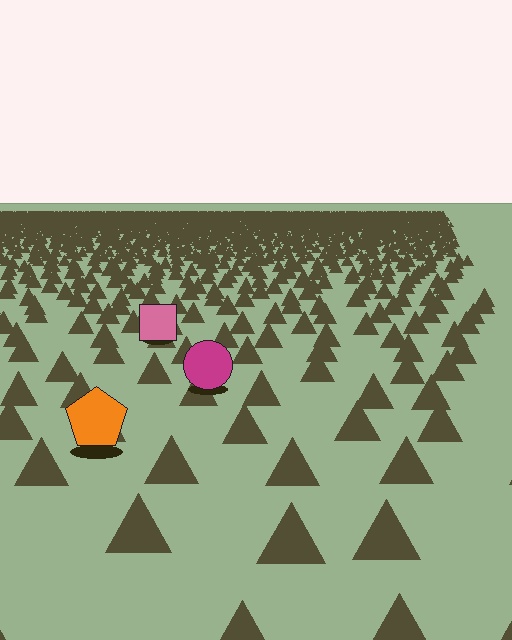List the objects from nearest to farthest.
From nearest to farthest: the orange pentagon, the magenta circle, the pink square.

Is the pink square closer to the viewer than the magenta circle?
No. The magenta circle is closer — you can tell from the texture gradient: the ground texture is coarser near it.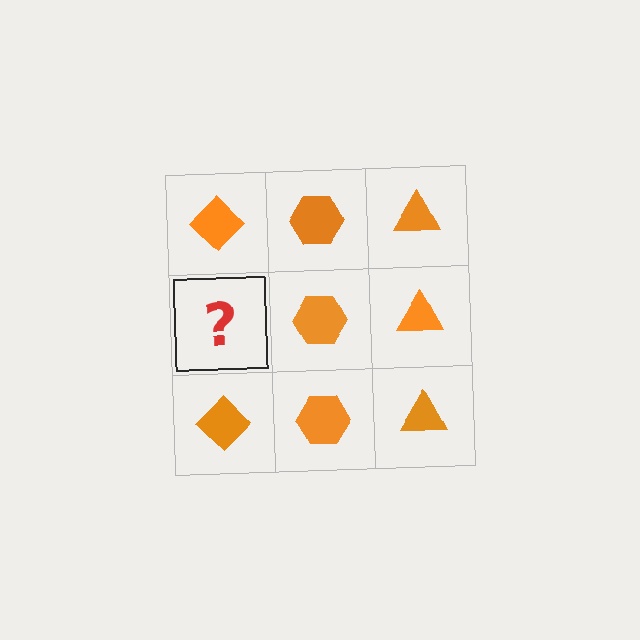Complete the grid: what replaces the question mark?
The question mark should be replaced with an orange diamond.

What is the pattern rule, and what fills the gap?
The rule is that each column has a consistent shape. The gap should be filled with an orange diamond.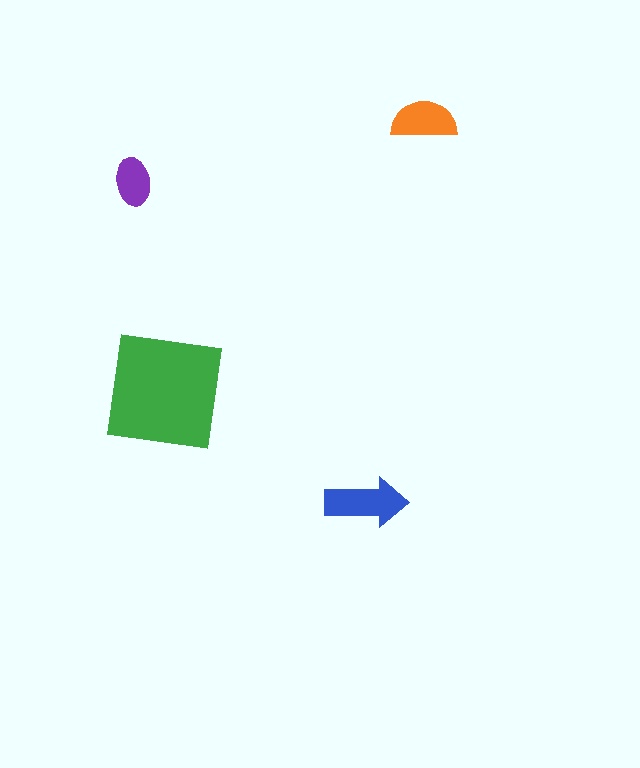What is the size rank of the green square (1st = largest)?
1st.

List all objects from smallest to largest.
The purple ellipse, the orange semicircle, the blue arrow, the green square.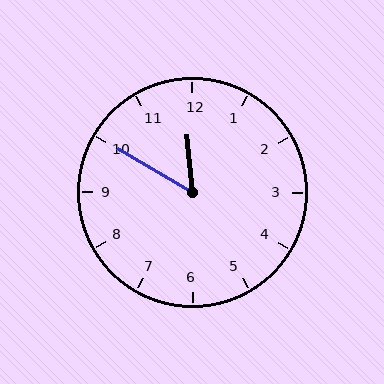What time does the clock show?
11:50.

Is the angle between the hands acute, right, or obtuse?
It is acute.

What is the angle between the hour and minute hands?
Approximately 55 degrees.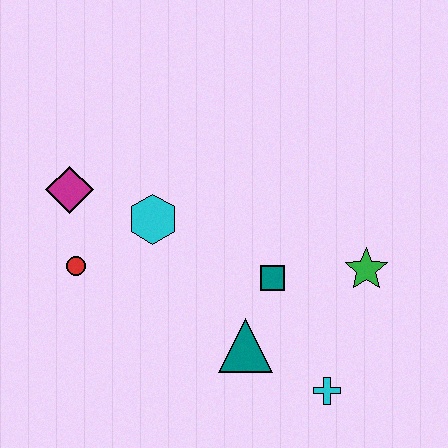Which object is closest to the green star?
The teal square is closest to the green star.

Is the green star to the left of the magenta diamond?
No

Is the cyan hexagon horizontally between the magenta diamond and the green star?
Yes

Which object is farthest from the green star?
The magenta diamond is farthest from the green star.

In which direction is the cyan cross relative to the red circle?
The cyan cross is to the right of the red circle.